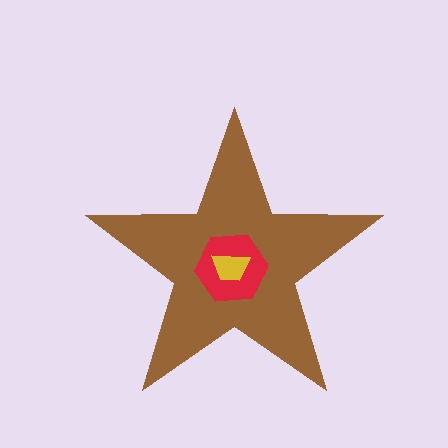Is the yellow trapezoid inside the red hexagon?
Yes.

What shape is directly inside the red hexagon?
The yellow trapezoid.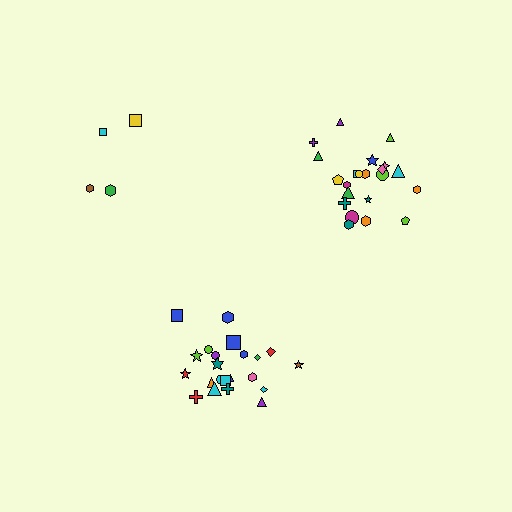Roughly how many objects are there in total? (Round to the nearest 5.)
Roughly 50 objects in total.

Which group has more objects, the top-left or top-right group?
The top-right group.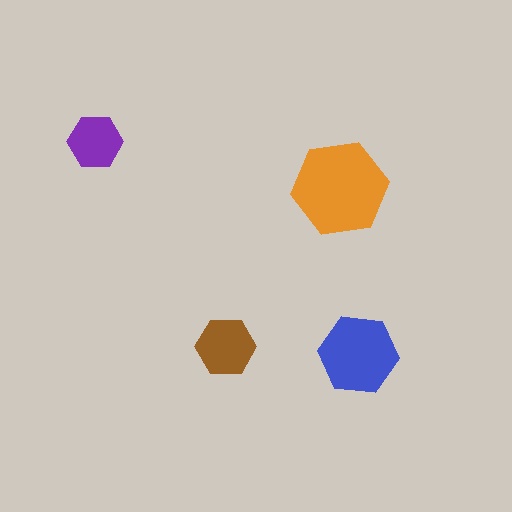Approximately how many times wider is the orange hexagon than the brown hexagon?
About 1.5 times wider.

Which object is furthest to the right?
The blue hexagon is rightmost.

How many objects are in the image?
There are 4 objects in the image.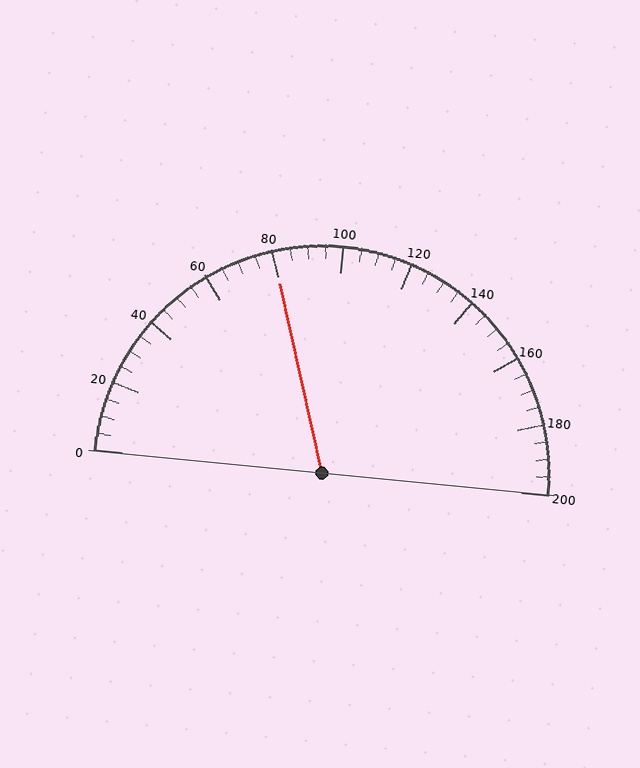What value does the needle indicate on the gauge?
The needle indicates approximately 80.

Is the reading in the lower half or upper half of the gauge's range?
The reading is in the lower half of the range (0 to 200).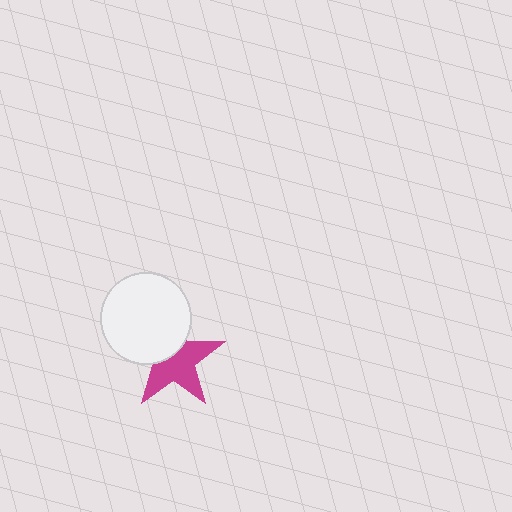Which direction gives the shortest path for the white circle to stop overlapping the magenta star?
Moving toward the upper-left gives the shortest separation.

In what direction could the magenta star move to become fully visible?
The magenta star could move toward the lower-right. That would shift it out from behind the white circle entirely.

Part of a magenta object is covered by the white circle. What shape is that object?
It is a star.